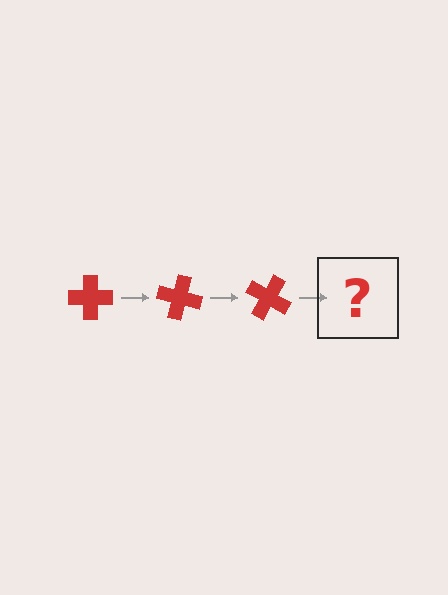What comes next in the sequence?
The next element should be a red cross rotated 45 degrees.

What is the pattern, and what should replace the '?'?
The pattern is that the cross rotates 15 degrees each step. The '?' should be a red cross rotated 45 degrees.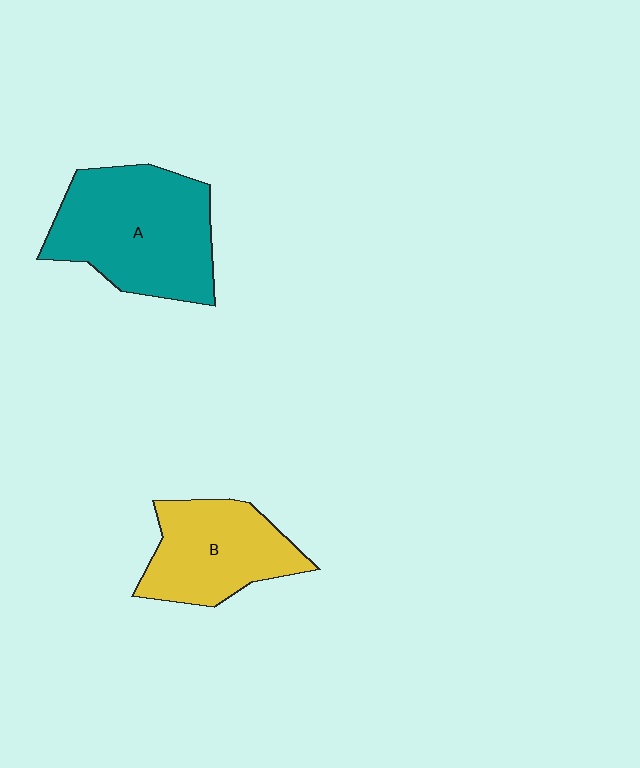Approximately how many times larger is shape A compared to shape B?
Approximately 1.4 times.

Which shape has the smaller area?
Shape B (yellow).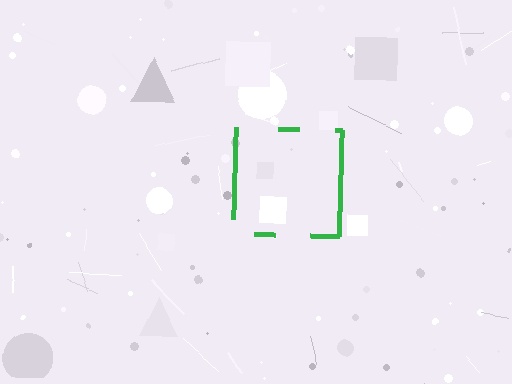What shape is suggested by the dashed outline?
The dashed outline suggests a square.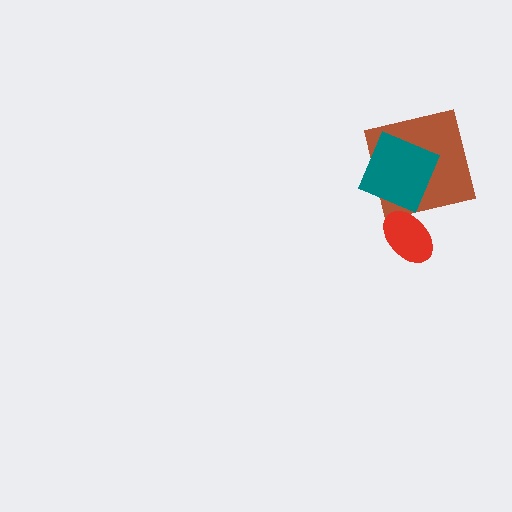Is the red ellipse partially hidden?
Yes, it is partially covered by another shape.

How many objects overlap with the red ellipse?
1 object overlaps with the red ellipse.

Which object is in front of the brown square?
The teal diamond is in front of the brown square.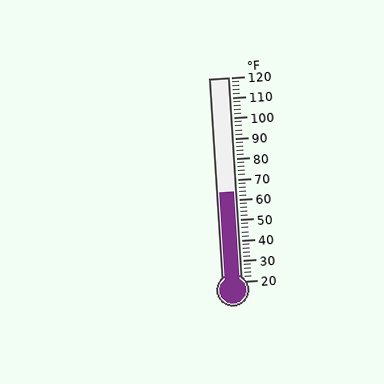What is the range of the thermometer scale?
The thermometer scale ranges from 20°F to 120°F.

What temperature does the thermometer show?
The thermometer shows approximately 64°F.